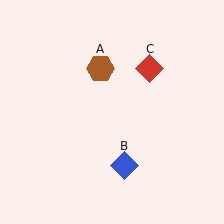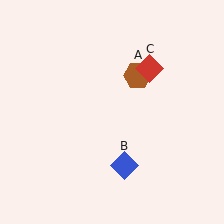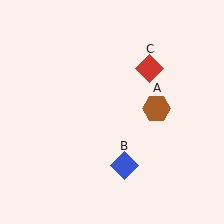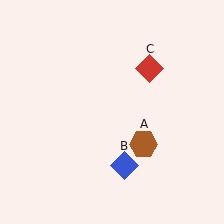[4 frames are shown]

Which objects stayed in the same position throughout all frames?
Blue diamond (object B) and red diamond (object C) remained stationary.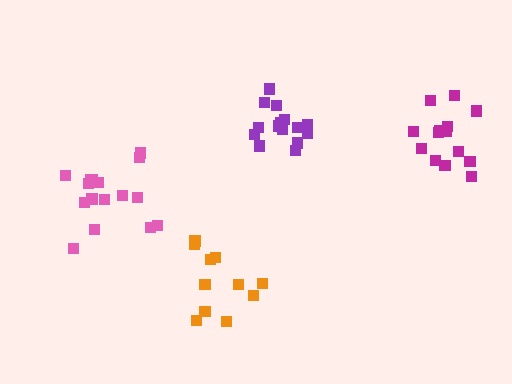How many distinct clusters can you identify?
There are 4 distinct clusters.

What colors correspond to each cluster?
The clusters are colored: purple, orange, pink, magenta.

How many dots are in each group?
Group 1: 15 dots, Group 2: 11 dots, Group 3: 16 dots, Group 4: 14 dots (56 total).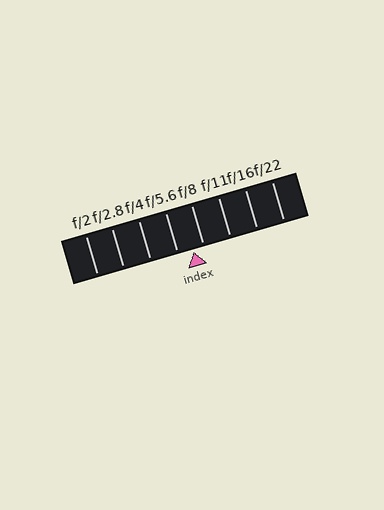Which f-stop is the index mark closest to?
The index mark is closest to f/8.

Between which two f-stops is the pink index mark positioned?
The index mark is between f/5.6 and f/8.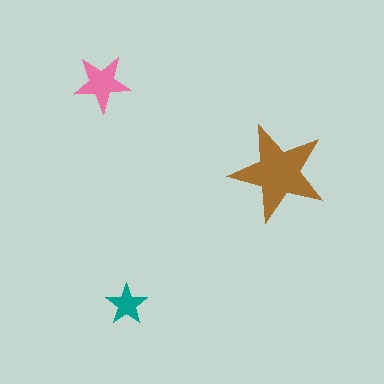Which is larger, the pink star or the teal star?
The pink one.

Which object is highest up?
The pink star is topmost.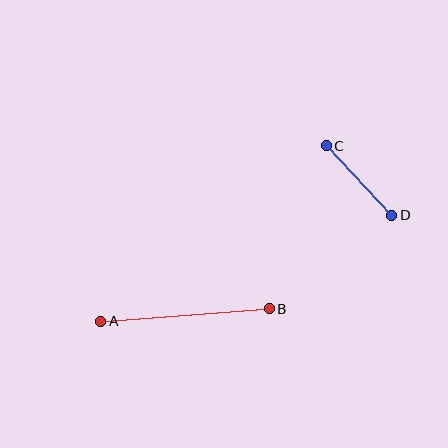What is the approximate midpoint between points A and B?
The midpoint is at approximately (185, 315) pixels.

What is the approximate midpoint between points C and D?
The midpoint is at approximately (359, 181) pixels.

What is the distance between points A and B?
The distance is approximately 169 pixels.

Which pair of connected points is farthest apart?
Points A and B are farthest apart.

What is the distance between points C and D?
The distance is approximately 95 pixels.